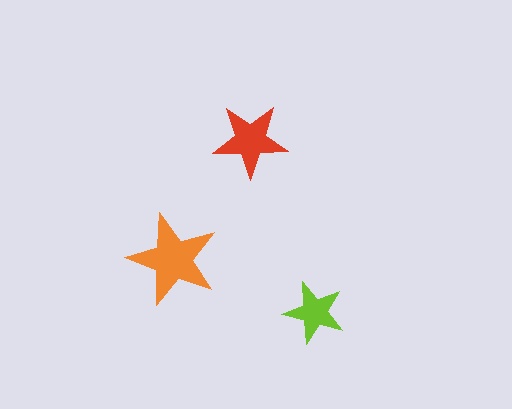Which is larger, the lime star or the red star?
The red one.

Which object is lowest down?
The lime star is bottommost.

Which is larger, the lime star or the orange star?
The orange one.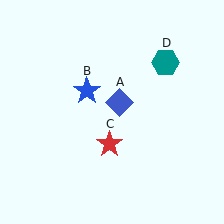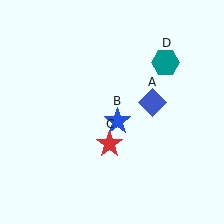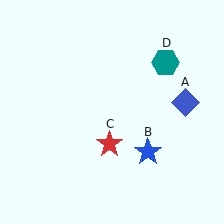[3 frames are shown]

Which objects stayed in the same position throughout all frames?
Red star (object C) and teal hexagon (object D) remained stationary.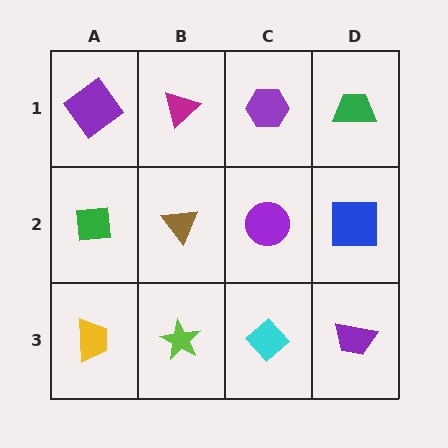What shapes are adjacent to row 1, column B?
A brown triangle (row 2, column B), a purple diamond (row 1, column A), a purple hexagon (row 1, column C).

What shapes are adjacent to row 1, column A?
A green square (row 2, column A), a magenta triangle (row 1, column B).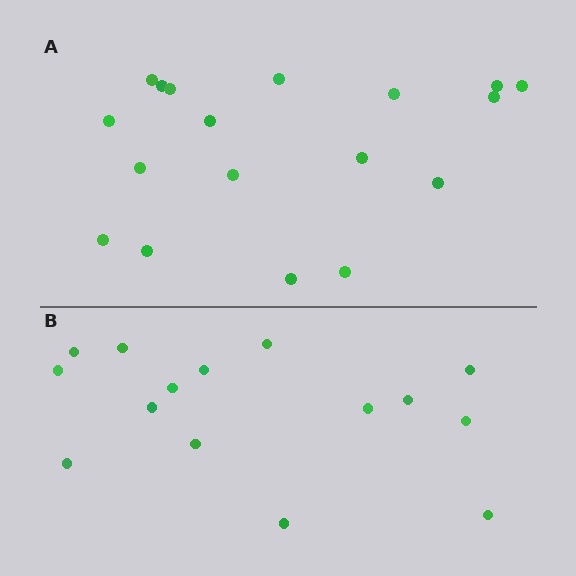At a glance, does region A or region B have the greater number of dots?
Region A (the top region) has more dots.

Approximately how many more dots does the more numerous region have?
Region A has just a few more — roughly 2 or 3 more dots than region B.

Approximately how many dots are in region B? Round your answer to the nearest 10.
About 20 dots. (The exact count is 15, which rounds to 20.)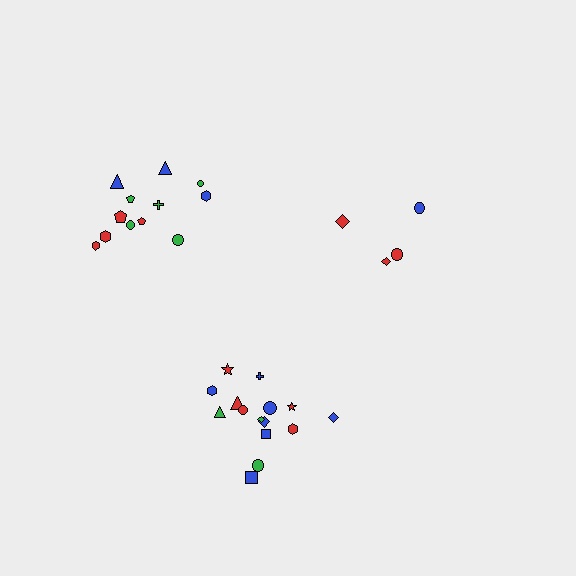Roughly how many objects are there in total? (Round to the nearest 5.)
Roughly 30 objects in total.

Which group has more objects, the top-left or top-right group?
The top-left group.